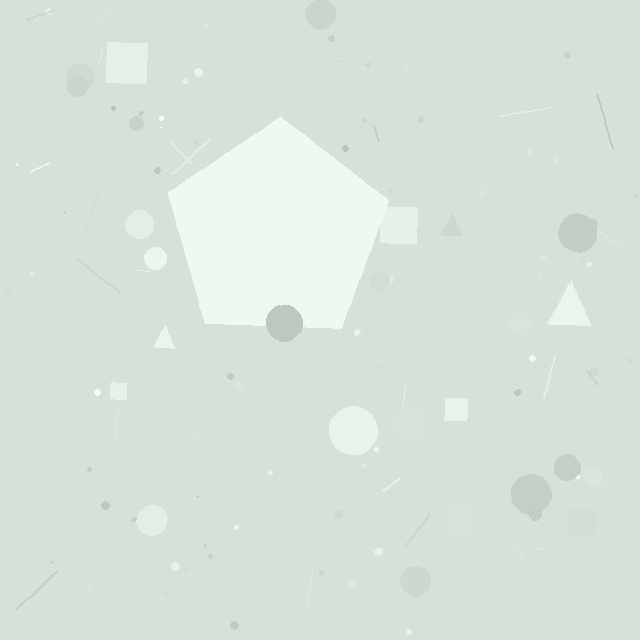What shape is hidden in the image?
A pentagon is hidden in the image.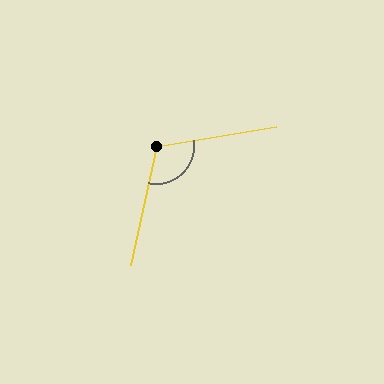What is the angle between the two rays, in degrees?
Approximately 112 degrees.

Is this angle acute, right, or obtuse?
It is obtuse.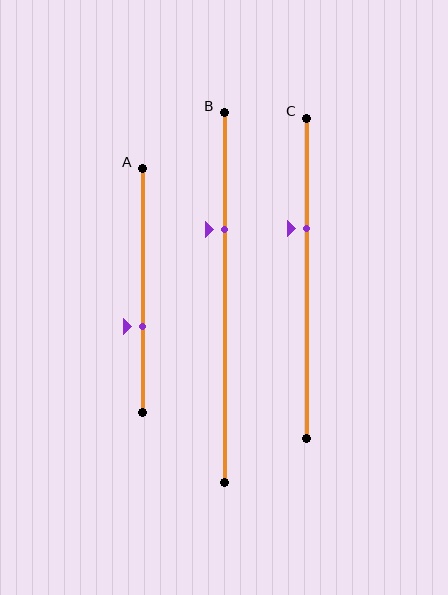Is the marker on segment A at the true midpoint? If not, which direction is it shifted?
No, the marker on segment A is shifted downward by about 15% of the segment length.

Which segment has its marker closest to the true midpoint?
Segment A has its marker closest to the true midpoint.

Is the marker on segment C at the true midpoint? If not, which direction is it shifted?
No, the marker on segment C is shifted upward by about 16% of the segment length.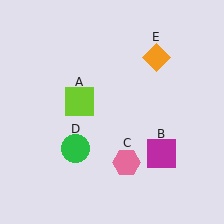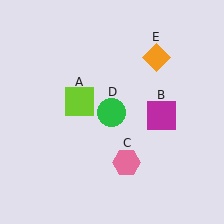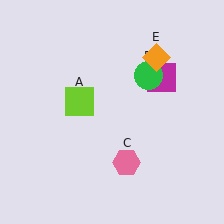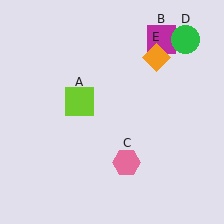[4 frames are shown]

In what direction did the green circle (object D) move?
The green circle (object D) moved up and to the right.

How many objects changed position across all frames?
2 objects changed position: magenta square (object B), green circle (object D).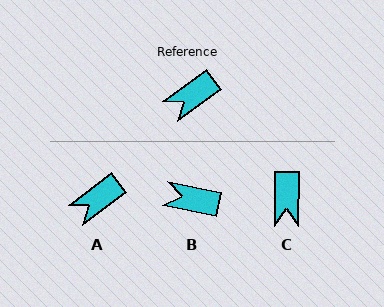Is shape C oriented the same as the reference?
No, it is off by about 53 degrees.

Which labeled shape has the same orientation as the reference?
A.